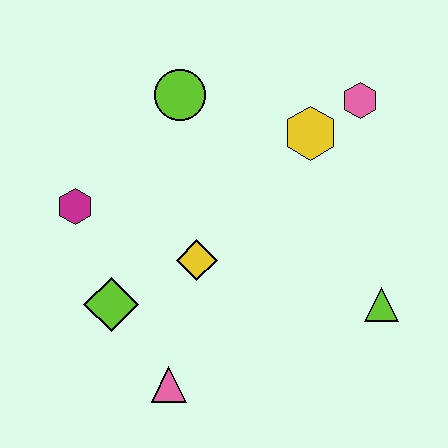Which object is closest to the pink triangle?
The lime diamond is closest to the pink triangle.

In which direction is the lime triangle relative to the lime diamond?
The lime triangle is to the right of the lime diamond.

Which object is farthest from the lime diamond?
The pink hexagon is farthest from the lime diamond.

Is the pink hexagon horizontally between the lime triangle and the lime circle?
Yes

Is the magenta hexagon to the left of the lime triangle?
Yes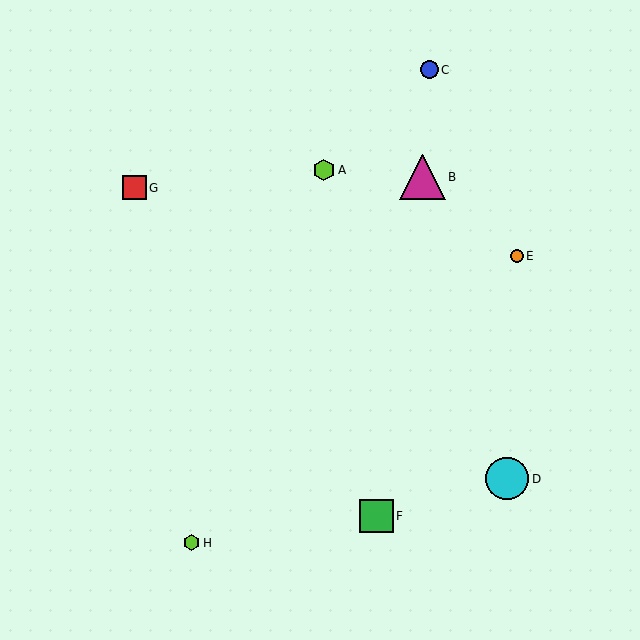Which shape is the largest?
The magenta triangle (labeled B) is the largest.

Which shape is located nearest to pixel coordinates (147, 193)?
The red square (labeled G) at (134, 188) is nearest to that location.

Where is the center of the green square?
The center of the green square is at (376, 516).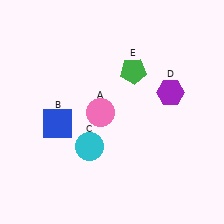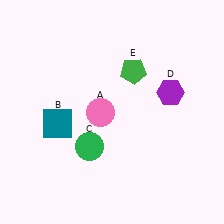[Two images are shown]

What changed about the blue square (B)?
In Image 1, B is blue. In Image 2, it changed to teal.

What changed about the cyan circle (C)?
In Image 1, C is cyan. In Image 2, it changed to green.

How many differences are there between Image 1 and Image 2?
There are 2 differences between the two images.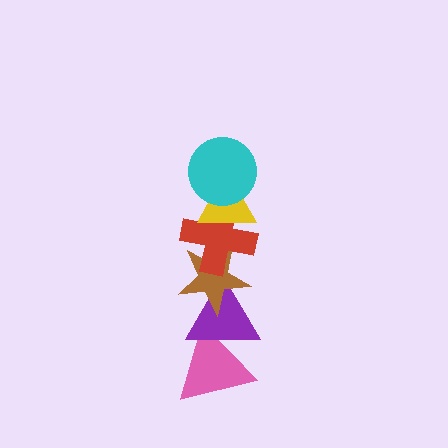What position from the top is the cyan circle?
The cyan circle is 1st from the top.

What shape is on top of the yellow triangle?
The cyan circle is on top of the yellow triangle.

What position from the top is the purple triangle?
The purple triangle is 5th from the top.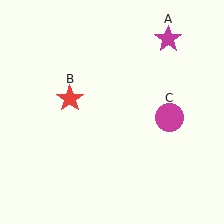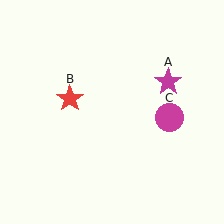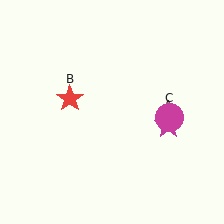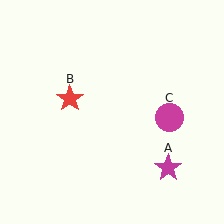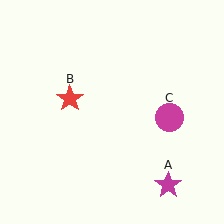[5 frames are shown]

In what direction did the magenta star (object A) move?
The magenta star (object A) moved down.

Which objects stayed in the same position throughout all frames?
Red star (object B) and magenta circle (object C) remained stationary.